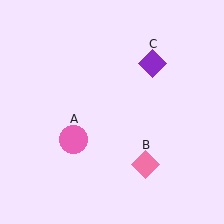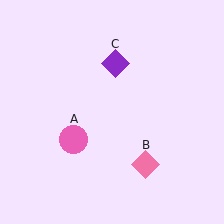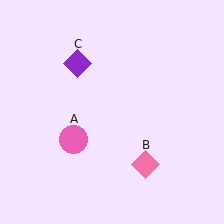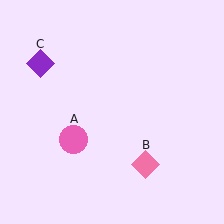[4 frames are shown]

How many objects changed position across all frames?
1 object changed position: purple diamond (object C).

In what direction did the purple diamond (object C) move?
The purple diamond (object C) moved left.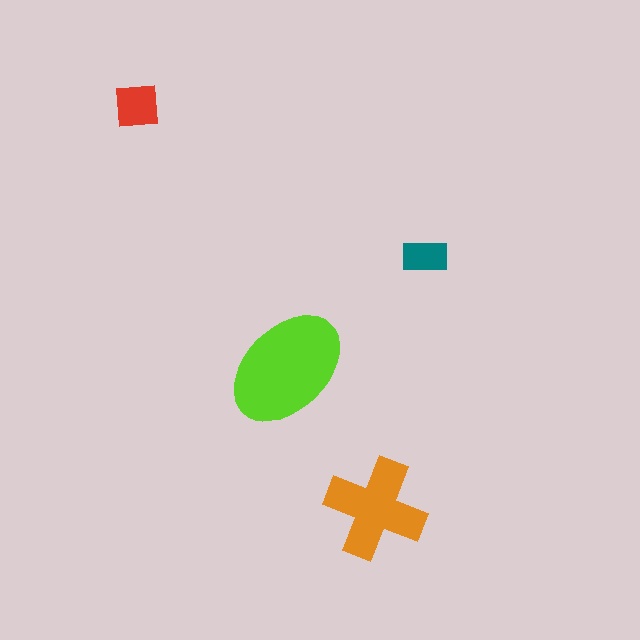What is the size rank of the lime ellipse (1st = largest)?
1st.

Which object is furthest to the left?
The red square is leftmost.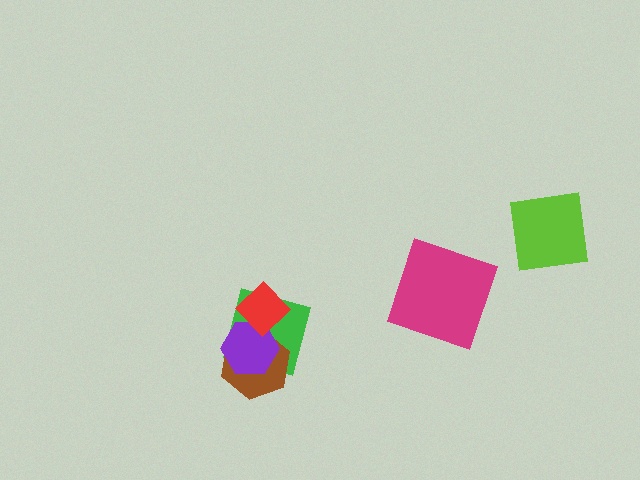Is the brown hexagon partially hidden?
Yes, it is partially covered by another shape.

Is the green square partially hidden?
Yes, it is partially covered by another shape.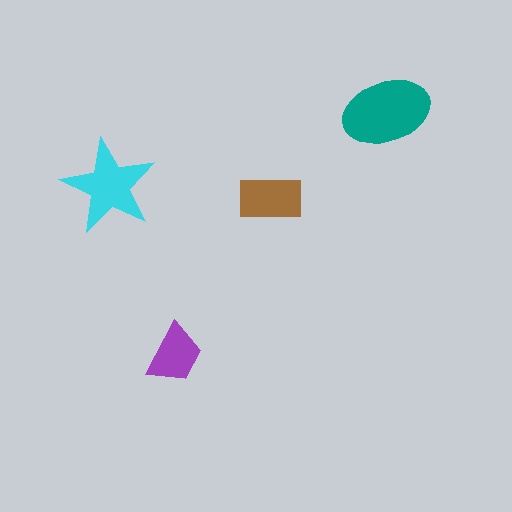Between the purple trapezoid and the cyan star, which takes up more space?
The cyan star.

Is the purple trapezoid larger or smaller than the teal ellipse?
Smaller.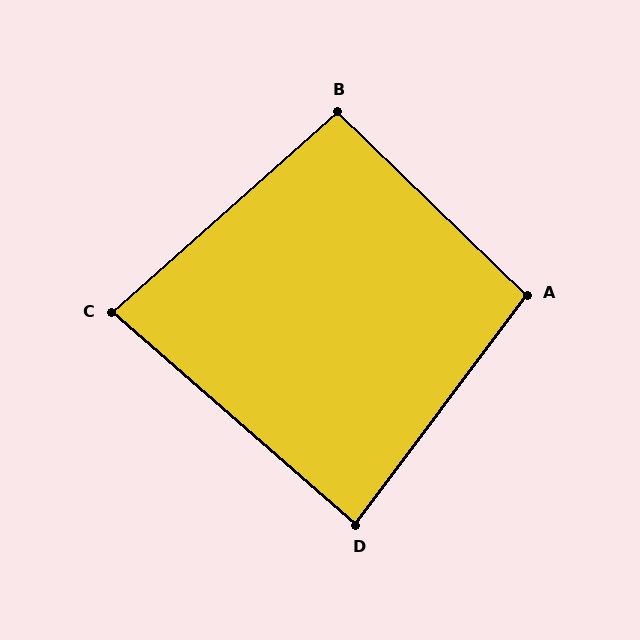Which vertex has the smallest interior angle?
C, at approximately 83 degrees.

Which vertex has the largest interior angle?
A, at approximately 97 degrees.